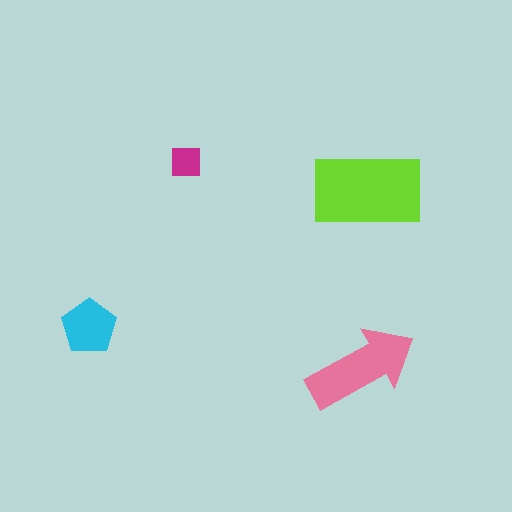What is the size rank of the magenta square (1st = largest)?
4th.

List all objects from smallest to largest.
The magenta square, the cyan pentagon, the pink arrow, the lime rectangle.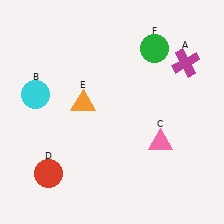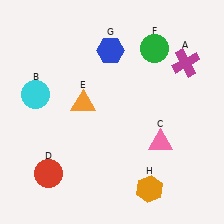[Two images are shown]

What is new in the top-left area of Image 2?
A blue hexagon (G) was added in the top-left area of Image 2.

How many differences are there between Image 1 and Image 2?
There are 2 differences between the two images.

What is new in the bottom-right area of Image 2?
An orange hexagon (H) was added in the bottom-right area of Image 2.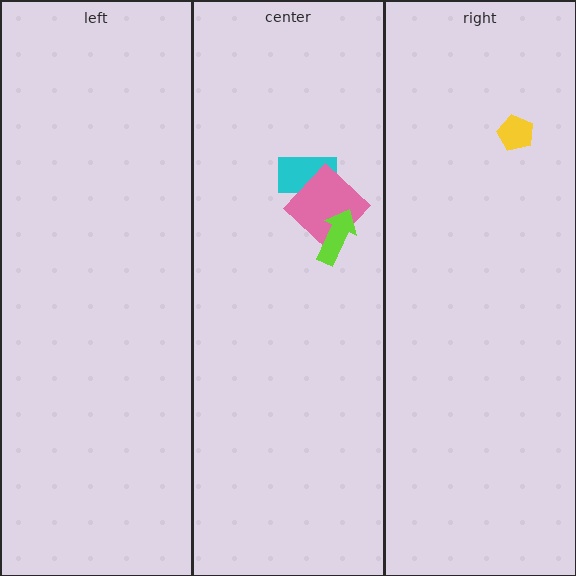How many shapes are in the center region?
3.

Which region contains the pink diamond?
The center region.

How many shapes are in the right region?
1.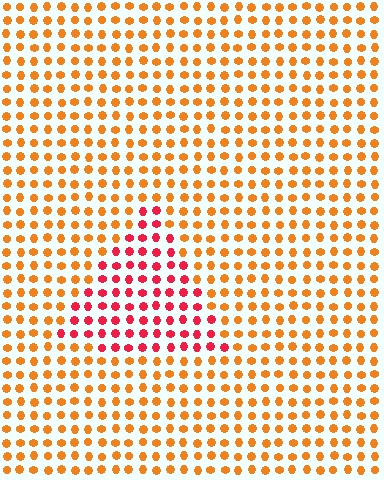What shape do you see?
I see a triangle.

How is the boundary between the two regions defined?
The boundary is defined purely by a slight shift in hue (about 40 degrees). Spacing, size, and orientation are identical on both sides.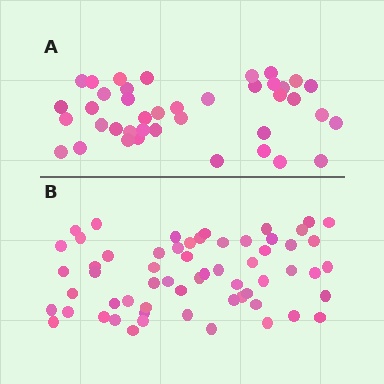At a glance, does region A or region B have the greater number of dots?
Region B (the bottom region) has more dots.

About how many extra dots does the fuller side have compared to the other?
Region B has approximately 20 more dots than region A.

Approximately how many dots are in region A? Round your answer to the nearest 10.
About 40 dots.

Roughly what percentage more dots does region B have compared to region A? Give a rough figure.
About 50% more.